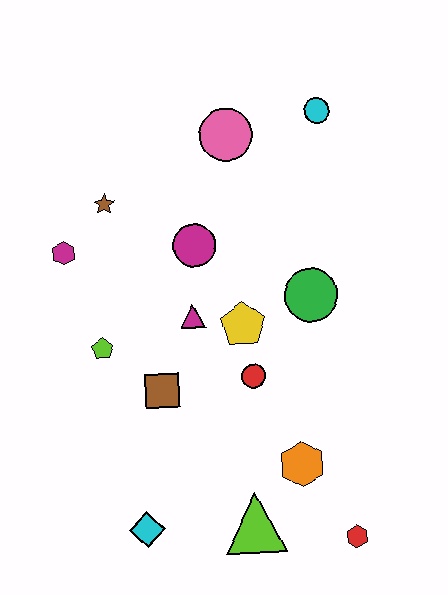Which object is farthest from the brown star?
The red hexagon is farthest from the brown star.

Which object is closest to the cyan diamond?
The lime triangle is closest to the cyan diamond.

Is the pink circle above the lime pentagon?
Yes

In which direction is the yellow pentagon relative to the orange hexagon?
The yellow pentagon is above the orange hexagon.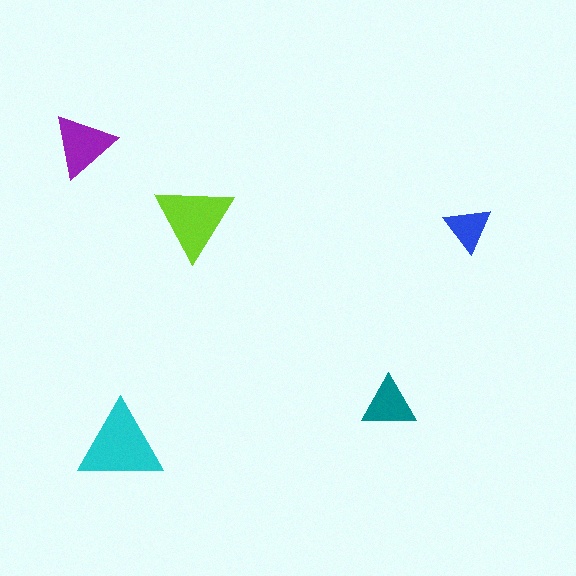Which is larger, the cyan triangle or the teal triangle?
The cyan one.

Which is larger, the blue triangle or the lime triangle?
The lime one.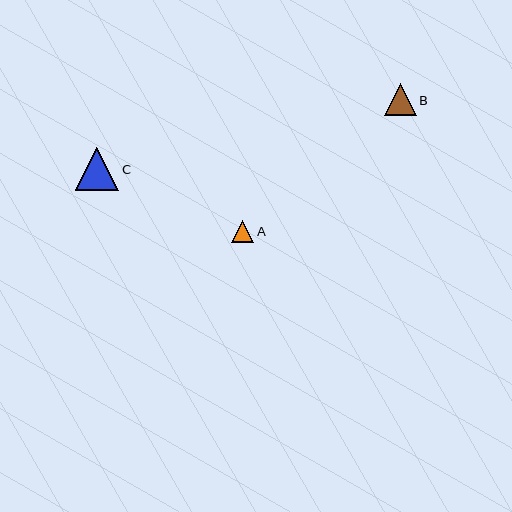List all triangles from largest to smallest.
From largest to smallest: C, B, A.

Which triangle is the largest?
Triangle C is the largest with a size of approximately 43 pixels.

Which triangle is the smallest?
Triangle A is the smallest with a size of approximately 23 pixels.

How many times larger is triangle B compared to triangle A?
Triangle B is approximately 1.4 times the size of triangle A.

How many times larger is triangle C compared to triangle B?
Triangle C is approximately 1.4 times the size of triangle B.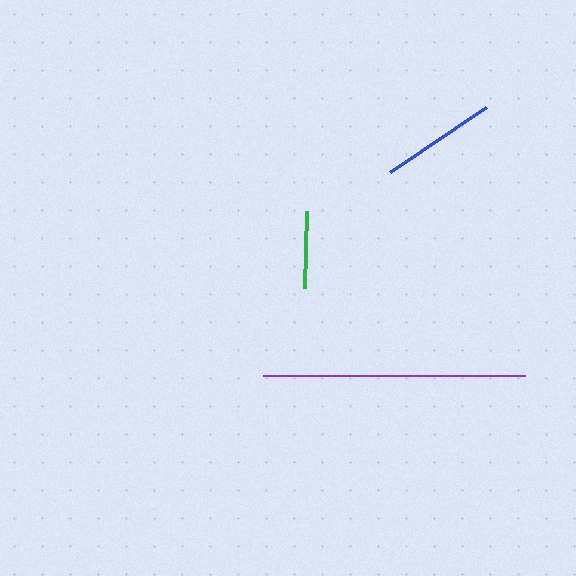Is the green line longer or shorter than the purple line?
The purple line is longer than the green line.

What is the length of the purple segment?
The purple segment is approximately 263 pixels long.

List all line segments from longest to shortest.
From longest to shortest: purple, blue, green.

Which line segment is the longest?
The purple line is the longest at approximately 263 pixels.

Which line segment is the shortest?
The green line is the shortest at approximately 77 pixels.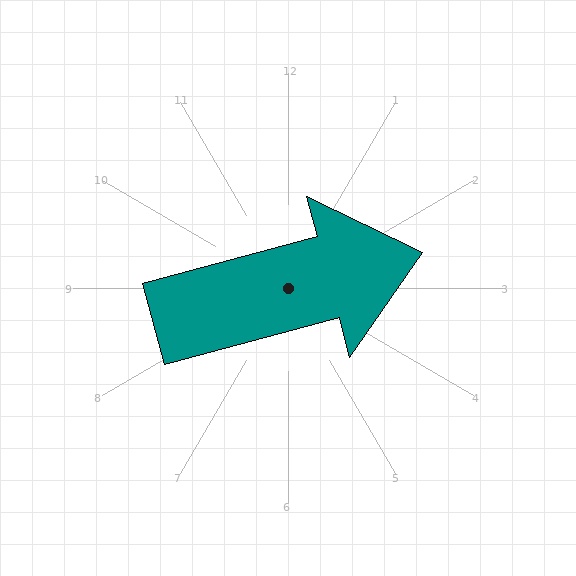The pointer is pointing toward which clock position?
Roughly 3 o'clock.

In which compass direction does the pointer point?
East.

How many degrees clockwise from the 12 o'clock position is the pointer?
Approximately 75 degrees.